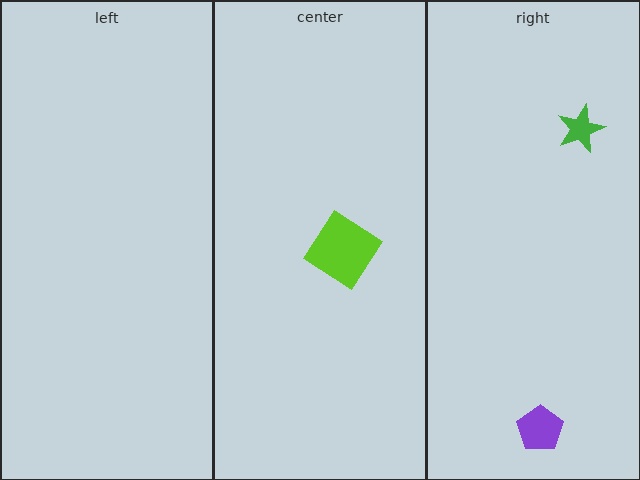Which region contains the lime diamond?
The center region.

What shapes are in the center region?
The lime diamond.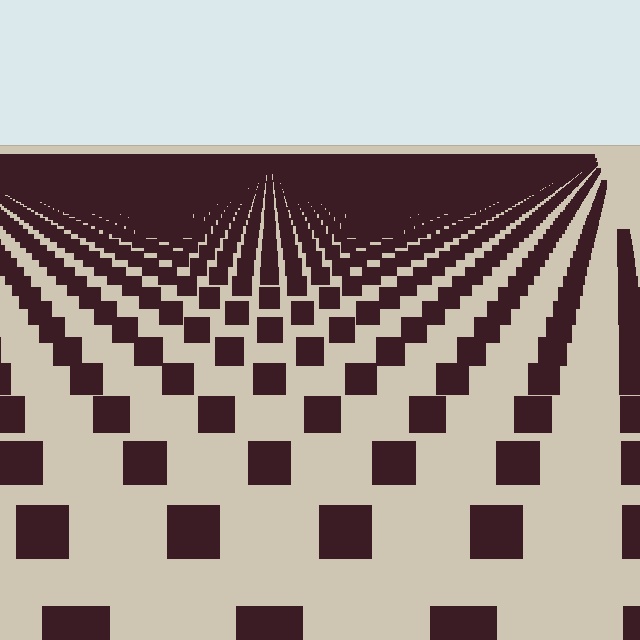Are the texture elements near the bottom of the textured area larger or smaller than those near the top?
Larger. Near the bottom, elements are closer to the viewer and appear at a bigger on-screen size.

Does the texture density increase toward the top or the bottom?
Density increases toward the top.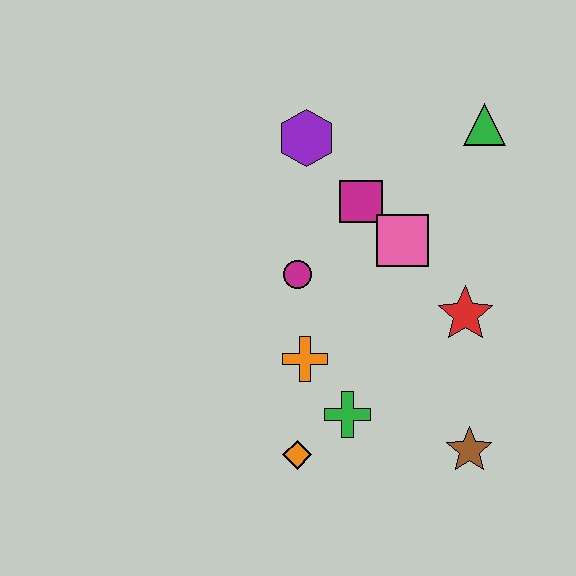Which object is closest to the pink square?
The magenta square is closest to the pink square.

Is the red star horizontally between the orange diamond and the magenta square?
No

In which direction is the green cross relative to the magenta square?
The green cross is below the magenta square.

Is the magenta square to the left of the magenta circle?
No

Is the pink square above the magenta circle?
Yes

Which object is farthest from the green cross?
The green triangle is farthest from the green cross.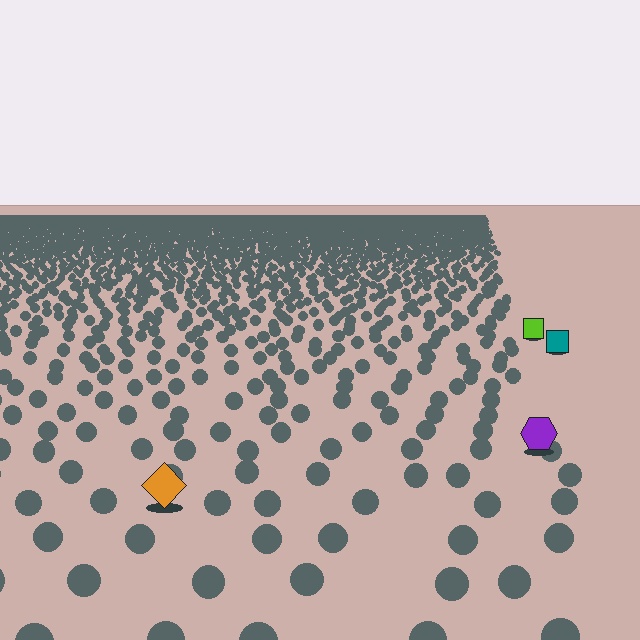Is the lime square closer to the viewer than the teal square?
No. The teal square is closer — you can tell from the texture gradient: the ground texture is coarser near it.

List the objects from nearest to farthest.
From nearest to farthest: the orange diamond, the purple hexagon, the teal square, the lime square.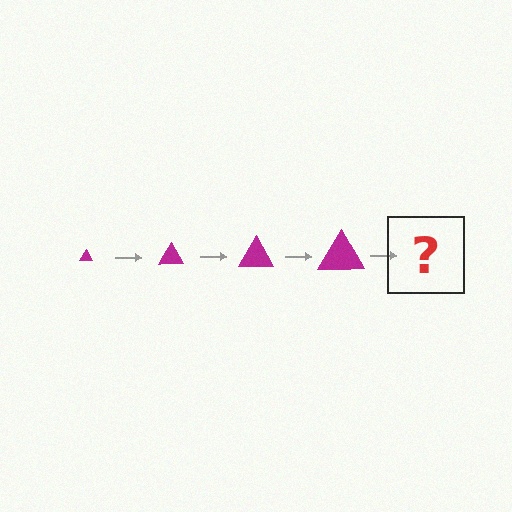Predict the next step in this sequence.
The next step is a magenta triangle, larger than the previous one.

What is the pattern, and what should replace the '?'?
The pattern is that the triangle gets progressively larger each step. The '?' should be a magenta triangle, larger than the previous one.